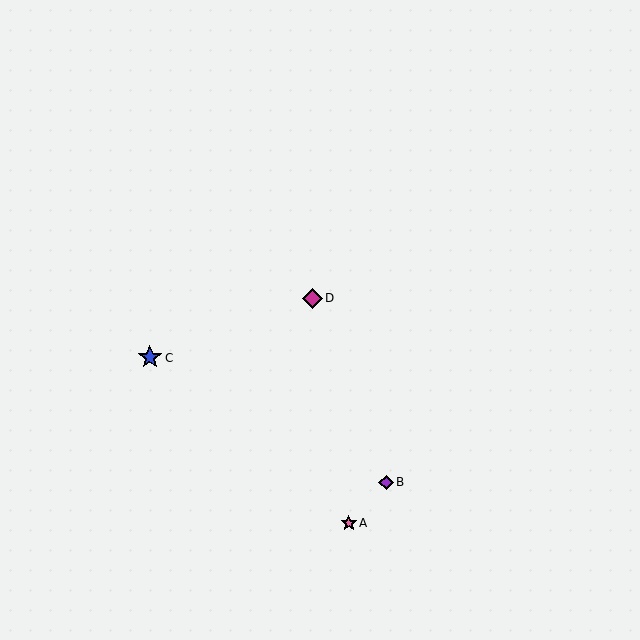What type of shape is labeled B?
Shape B is a purple diamond.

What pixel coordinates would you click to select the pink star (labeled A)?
Click at (349, 523) to select the pink star A.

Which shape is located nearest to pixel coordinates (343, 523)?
The pink star (labeled A) at (349, 523) is nearest to that location.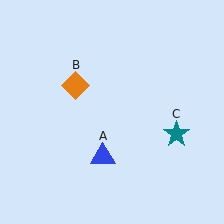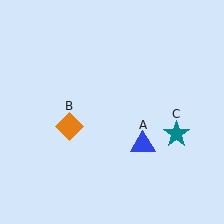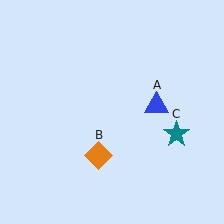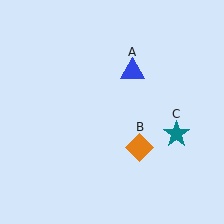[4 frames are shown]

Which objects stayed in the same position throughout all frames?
Teal star (object C) remained stationary.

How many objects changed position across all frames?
2 objects changed position: blue triangle (object A), orange diamond (object B).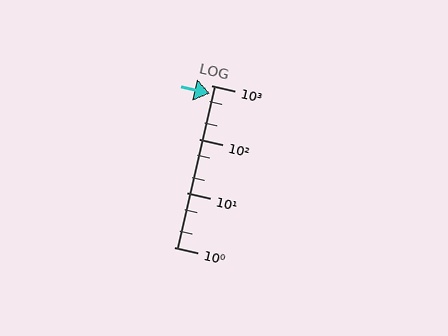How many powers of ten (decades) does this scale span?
The scale spans 3 decades, from 1 to 1000.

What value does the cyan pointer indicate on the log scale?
The pointer indicates approximately 690.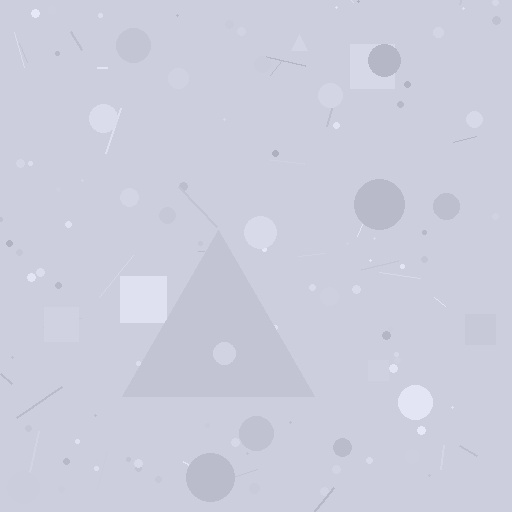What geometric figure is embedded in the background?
A triangle is embedded in the background.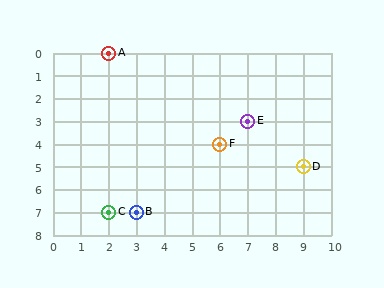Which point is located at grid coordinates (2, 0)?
Point A is at (2, 0).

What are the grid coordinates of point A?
Point A is at grid coordinates (2, 0).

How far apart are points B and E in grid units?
Points B and E are 4 columns and 4 rows apart (about 5.7 grid units diagonally).